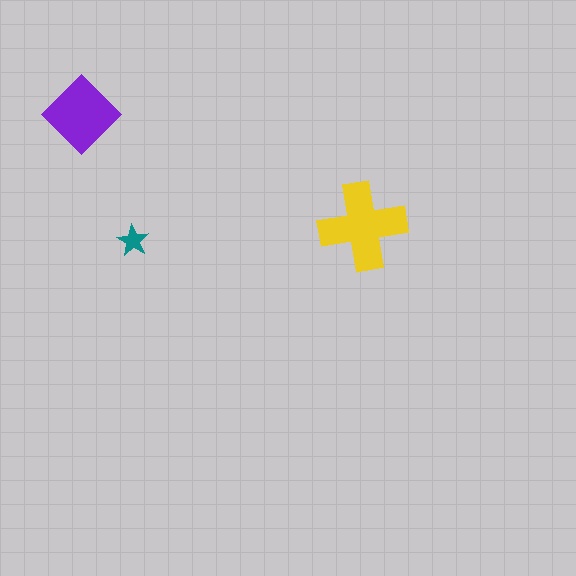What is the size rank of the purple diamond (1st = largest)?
2nd.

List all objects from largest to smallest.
The yellow cross, the purple diamond, the teal star.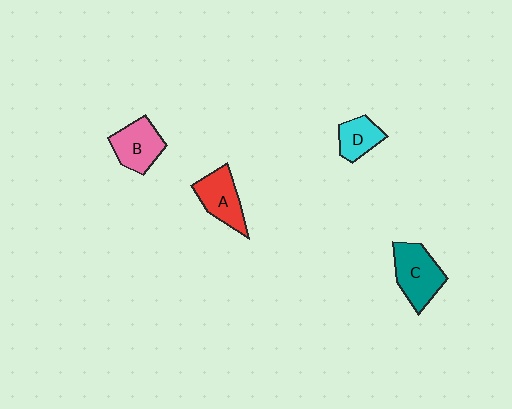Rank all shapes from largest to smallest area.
From largest to smallest: C (teal), B (pink), A (red), D (cyan).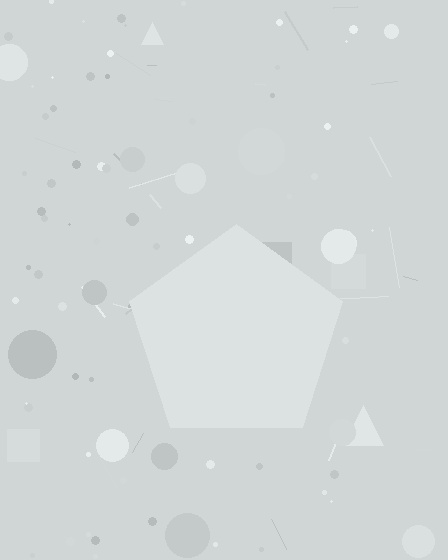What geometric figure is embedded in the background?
A pentagon is embedded in the background.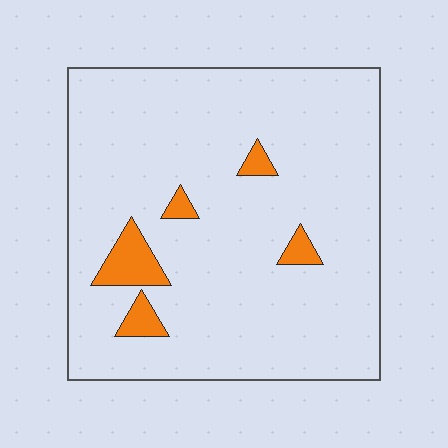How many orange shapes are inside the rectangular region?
5.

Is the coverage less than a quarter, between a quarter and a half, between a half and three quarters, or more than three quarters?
Less than a quarter.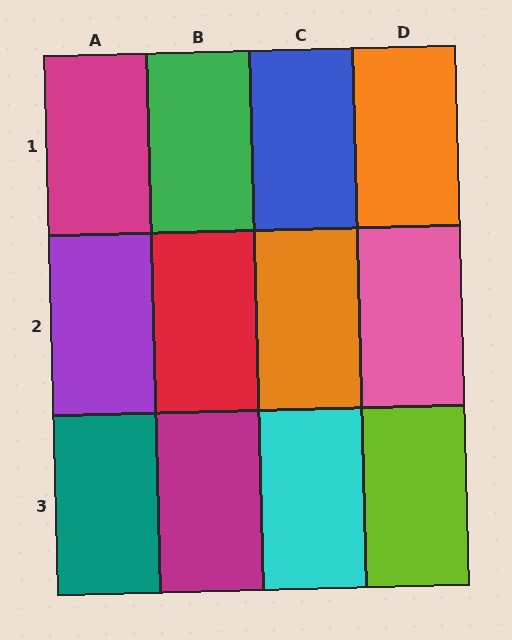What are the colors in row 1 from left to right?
Magenta, green, blue, orange.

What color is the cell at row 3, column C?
Cyan.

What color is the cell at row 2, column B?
Red.